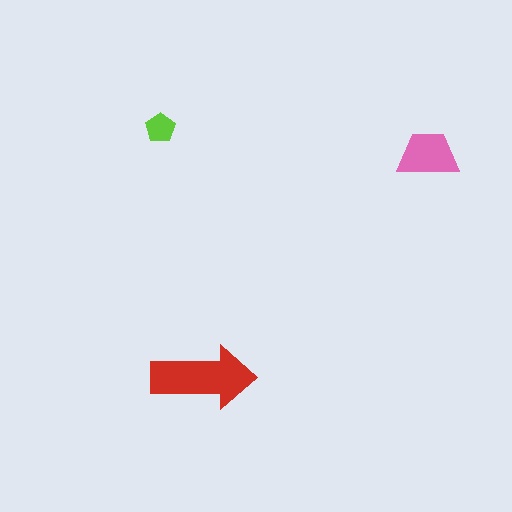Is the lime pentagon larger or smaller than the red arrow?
Smaller.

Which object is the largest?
The red arrow.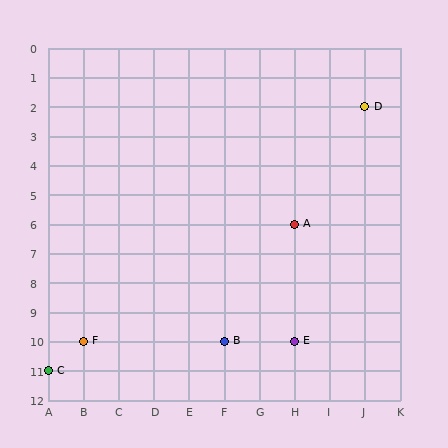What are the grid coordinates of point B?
Point B is at grid coordinates (F, 10).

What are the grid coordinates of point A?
Point A is at grid coordinates (H, 6).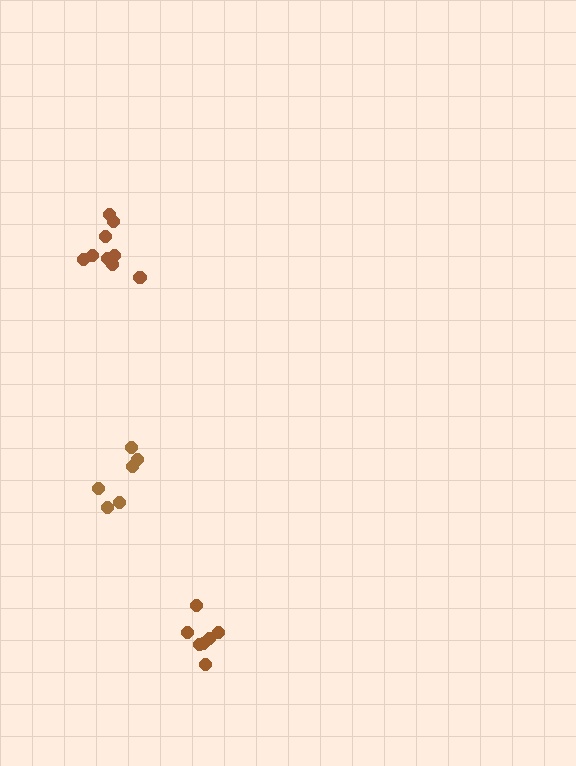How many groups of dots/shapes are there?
There are 3 groups.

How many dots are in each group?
Group 1: 6 dots, Group 2: 9 dots, Group 3: 7 dots (22 total).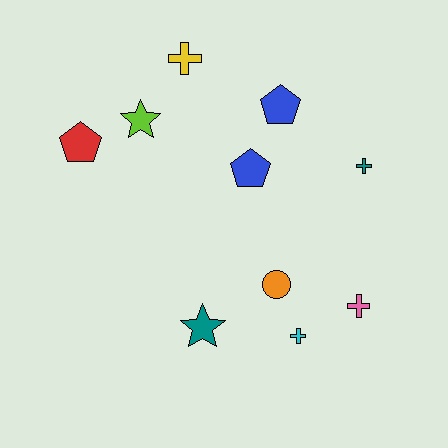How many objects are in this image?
There are 10 objects.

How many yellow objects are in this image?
There is 1 yellow object.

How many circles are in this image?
There is 1 circle.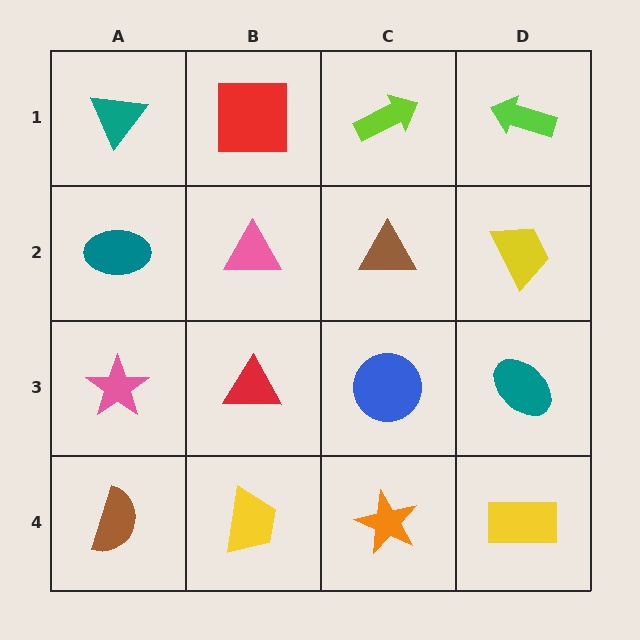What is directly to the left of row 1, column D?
A lime arrow.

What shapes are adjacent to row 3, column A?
A teal ellipse (row 2, column A), a brown semicircle (row 4, column A), a red triangle (row 3, column B).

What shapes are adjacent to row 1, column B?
A pink triangle (row 2, column B), a teal triangle (row 1, column A), a lime arrow (row 1, column C).